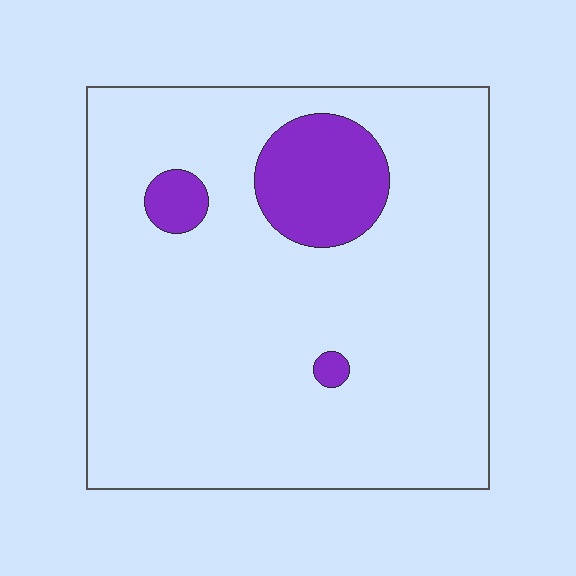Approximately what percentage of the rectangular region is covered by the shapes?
Approximately 10%.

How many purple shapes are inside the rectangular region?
3.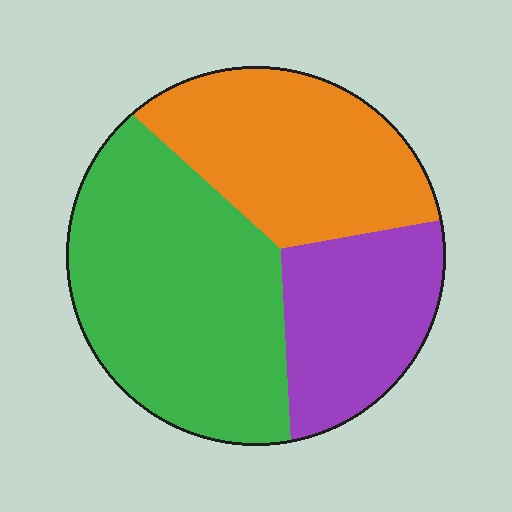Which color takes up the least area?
Purple, at roughly 25%.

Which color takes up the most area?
Green, at roughly 45%.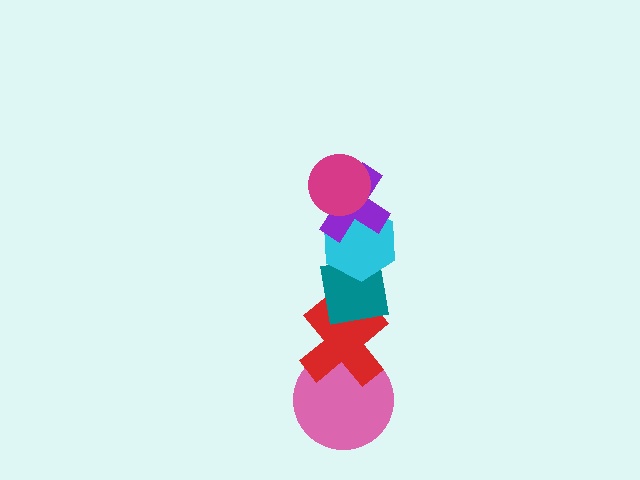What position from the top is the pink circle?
The pink circle is 6th from the top.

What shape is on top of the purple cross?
The magenta circle is on top of the purple cross.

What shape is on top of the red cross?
The teal square is on top of the red cross.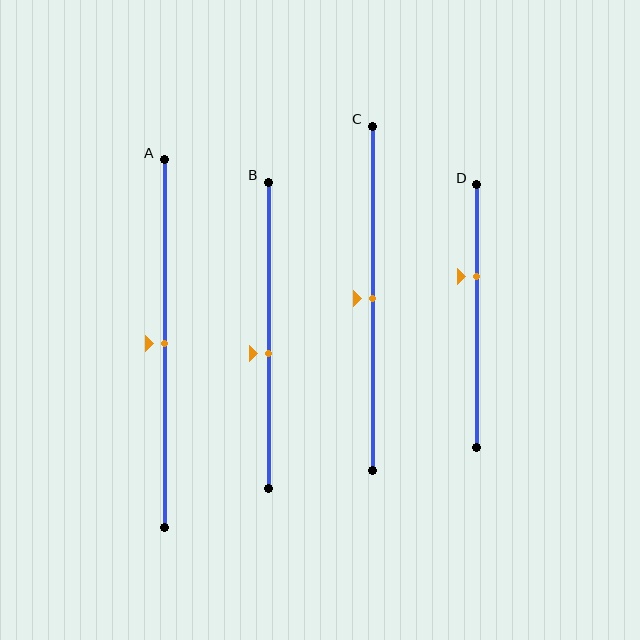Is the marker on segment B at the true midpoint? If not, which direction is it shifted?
No, the marker on segment B is shifted downward by about 6% of the segment length.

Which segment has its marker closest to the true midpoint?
Segment A has its marker closest to the true midpoint.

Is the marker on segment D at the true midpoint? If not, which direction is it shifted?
No, the marker on segment D is shifted upward by about 15% of the segment length.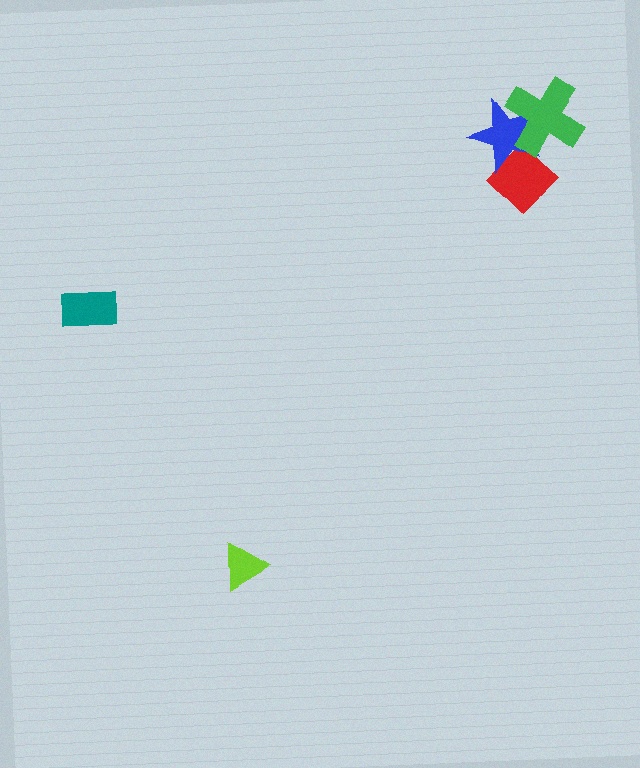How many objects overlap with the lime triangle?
0 objects overlap with the lime triangle.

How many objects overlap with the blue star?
2 objects overlap with the blue star.